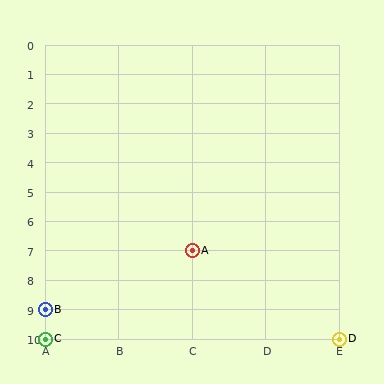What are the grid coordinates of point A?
Point A is at grid coordinates (C, 7).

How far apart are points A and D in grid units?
Points A and D are 2 columns and 3 rows apart (about 3.6 grid units diagonally).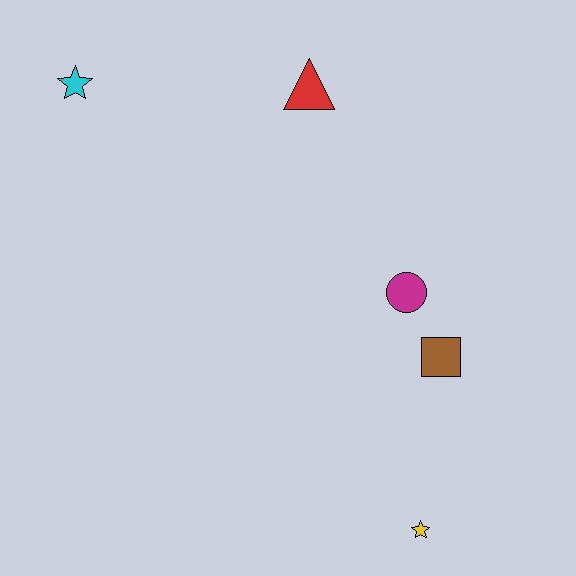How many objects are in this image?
There are 5 objects.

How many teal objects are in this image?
There are no teal objects.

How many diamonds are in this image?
There are no diamonds.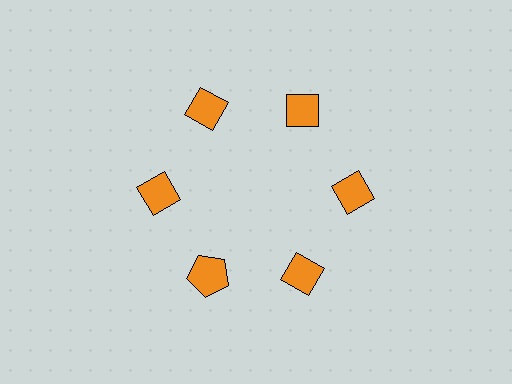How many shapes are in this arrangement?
There are 6 shapes arranged in a ring pattern.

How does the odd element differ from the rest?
It has a different shape: pentagon instead of diamond.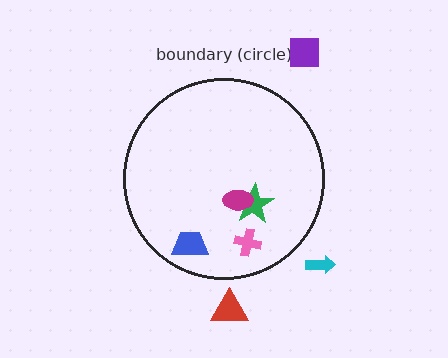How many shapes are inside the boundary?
4 inside, 3 outside.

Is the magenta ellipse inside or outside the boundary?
Inside.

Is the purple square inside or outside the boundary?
Outside.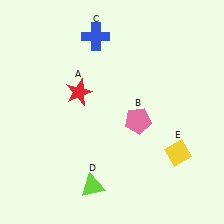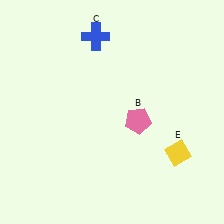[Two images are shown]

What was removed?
The red star (A), the lime triangle (D) were removed in Image 2.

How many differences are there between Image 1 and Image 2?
There are 2 differences between the two images.